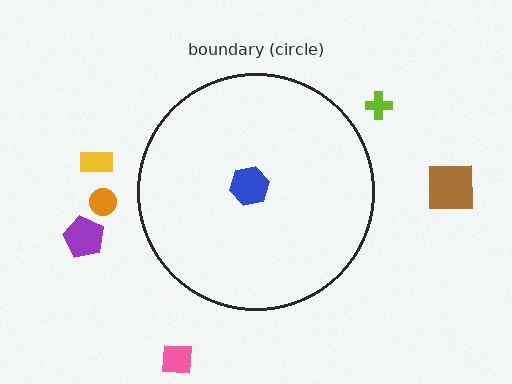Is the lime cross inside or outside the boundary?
Outside.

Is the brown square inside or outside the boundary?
Outside.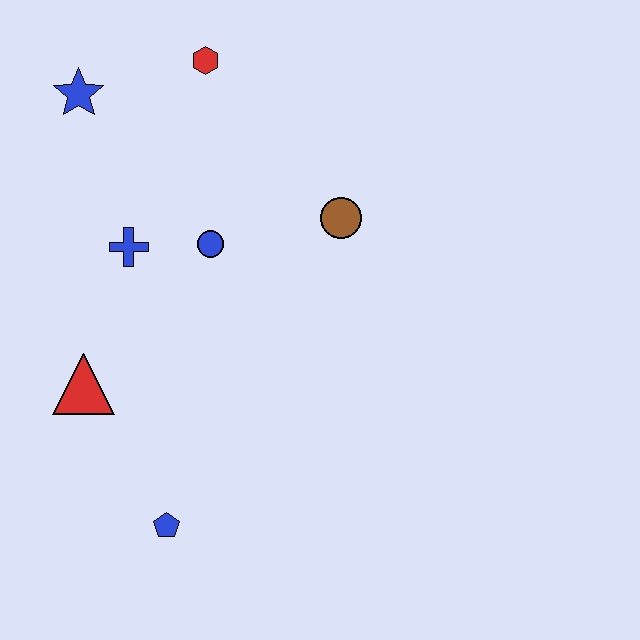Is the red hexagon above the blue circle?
Yes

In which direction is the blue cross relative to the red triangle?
The blue cross is above the red triangle.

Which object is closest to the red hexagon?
The blue star is closest to the red hexagon.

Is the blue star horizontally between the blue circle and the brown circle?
No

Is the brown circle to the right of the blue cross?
Yes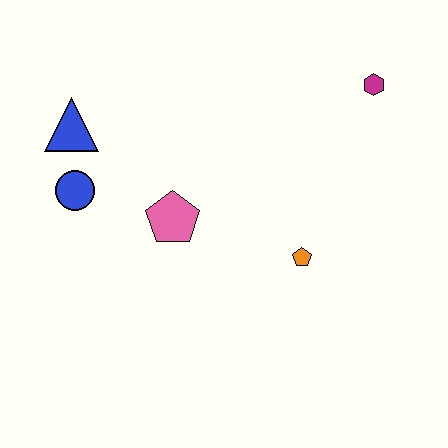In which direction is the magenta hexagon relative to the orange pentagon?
The magenta hexagon is above the orange pentagon.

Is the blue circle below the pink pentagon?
No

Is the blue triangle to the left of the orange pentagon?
Yes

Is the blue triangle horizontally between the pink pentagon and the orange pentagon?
No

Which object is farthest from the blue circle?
The magenta hexagon is farthest from the blue circle.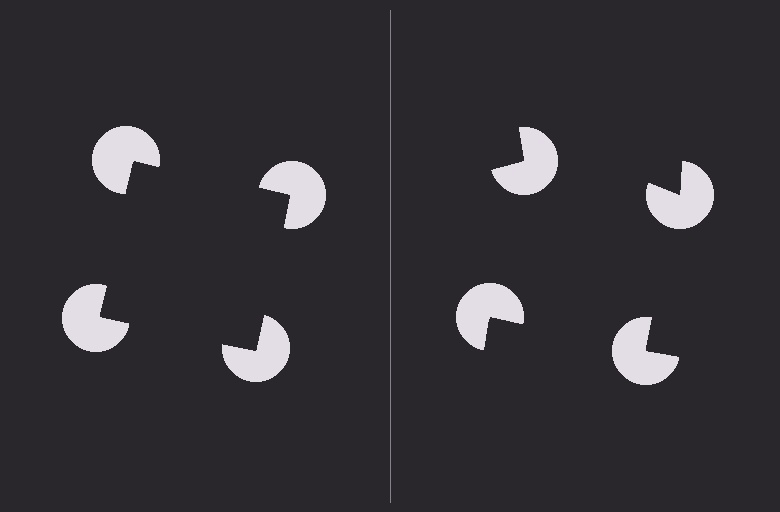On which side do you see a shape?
An illusory square appears on the left side. On the right side the wedge cuts are rotated, so no coherent shape forms.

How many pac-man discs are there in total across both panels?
8 — 4 on each side.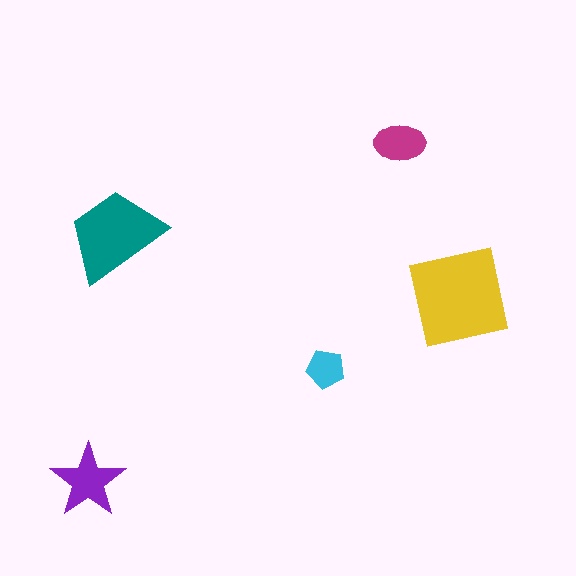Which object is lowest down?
The purple star is bottommost.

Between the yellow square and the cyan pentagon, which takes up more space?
The yellow square.